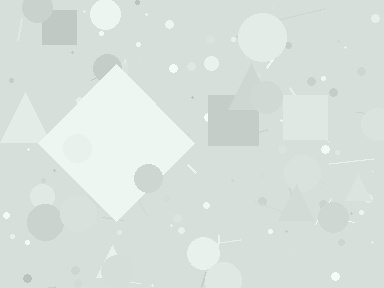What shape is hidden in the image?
A diamond is hidden in the image.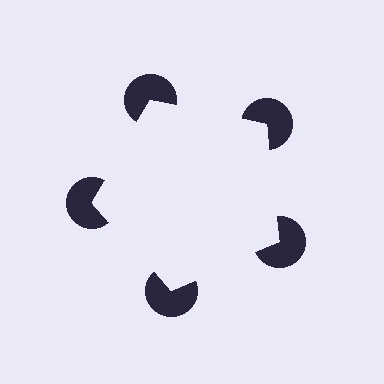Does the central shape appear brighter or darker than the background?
It typically appears slightly brighter than the background, even though no actual brightness change is drawn.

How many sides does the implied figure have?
5 sides.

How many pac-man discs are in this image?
There are 5 — one at each vertex of the illusory pentagon.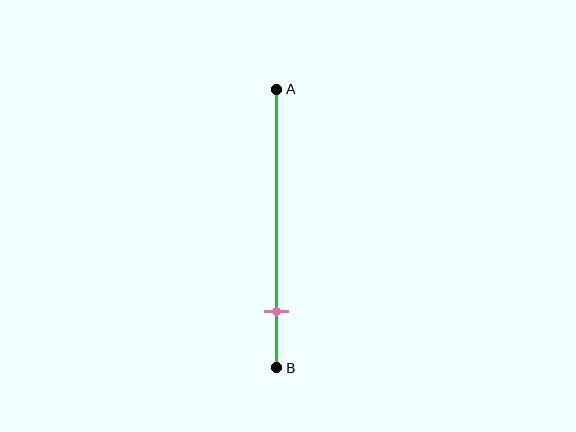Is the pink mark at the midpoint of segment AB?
No, the mark is at about 80% from A, not at the 50% midpoint.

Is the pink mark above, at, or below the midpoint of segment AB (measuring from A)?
The pink mark is below the midpoint of segment AB.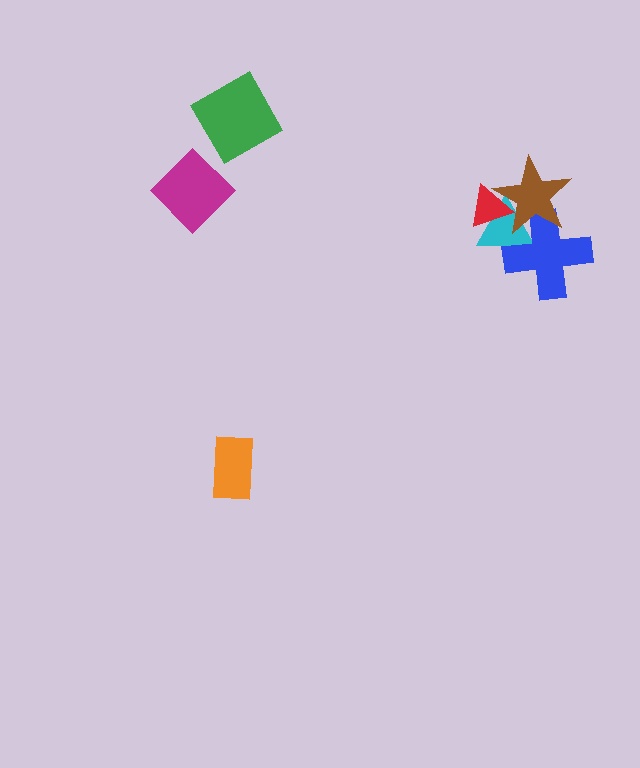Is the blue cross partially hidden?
Yes, it is partially covered by another shape.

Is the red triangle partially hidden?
Yes, it is partially covered by another shape.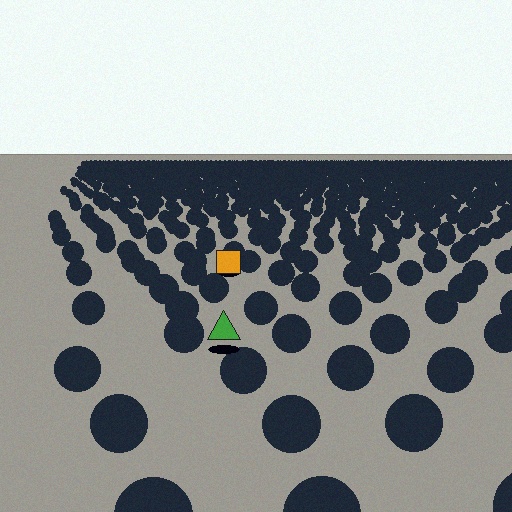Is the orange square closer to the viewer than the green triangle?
No. The green triangle is closer — you can tell from the texture gradient: the ground texture is coarser near it.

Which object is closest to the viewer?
The green triangle is closest. The texture marks near it are larger and more spread out.